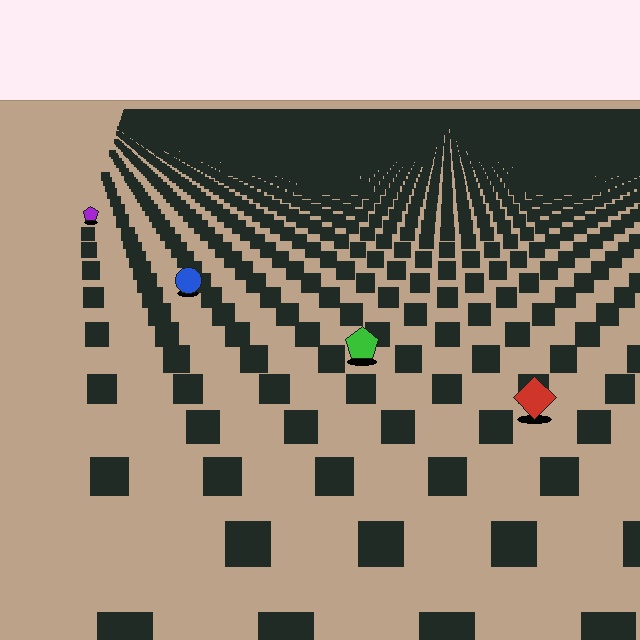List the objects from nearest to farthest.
From nearest to farthest: the red diamond, the green pentagon, the blue circle, the purple pentagon.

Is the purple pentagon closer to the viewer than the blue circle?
No. The blue circle is closer — you can tell from the texture gradient: the ground texture is coarser near it.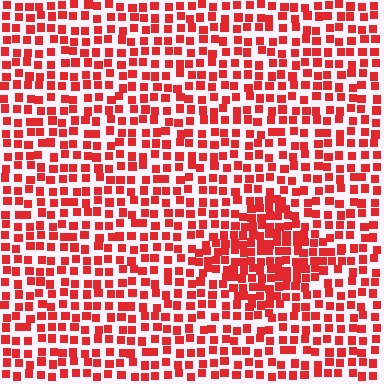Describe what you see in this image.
The image contains small red elements arranged at two different densities. A diamond-shaped region is visible where the elements are more densely packed than the surrounding area.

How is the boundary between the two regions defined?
The boundary is defined by a change in element density (approximately 1.7x ratio). All elements are the same color, size, and shape.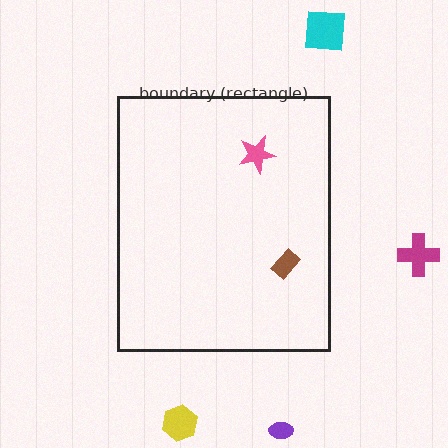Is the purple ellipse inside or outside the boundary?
Outside.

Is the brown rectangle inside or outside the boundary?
Inside.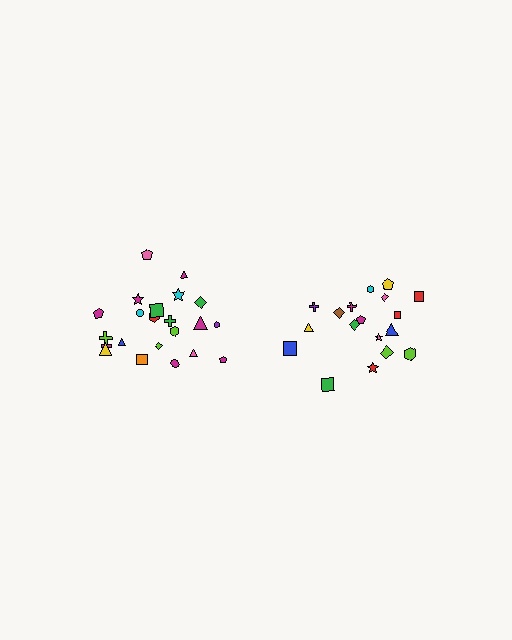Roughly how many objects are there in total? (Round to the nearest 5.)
Roughly 40 objects in total.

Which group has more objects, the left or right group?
The left group.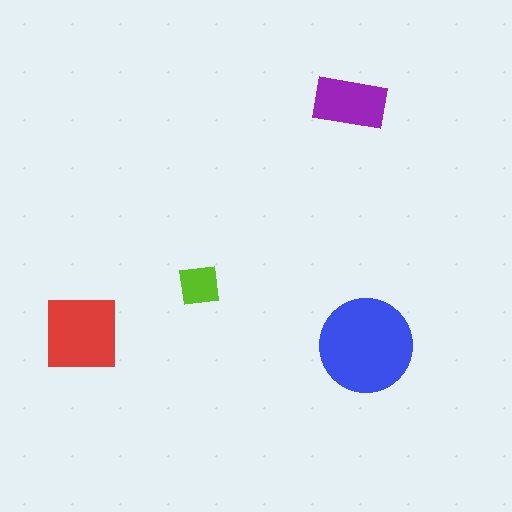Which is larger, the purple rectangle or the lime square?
The purple rectangle.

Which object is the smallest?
The lime square.